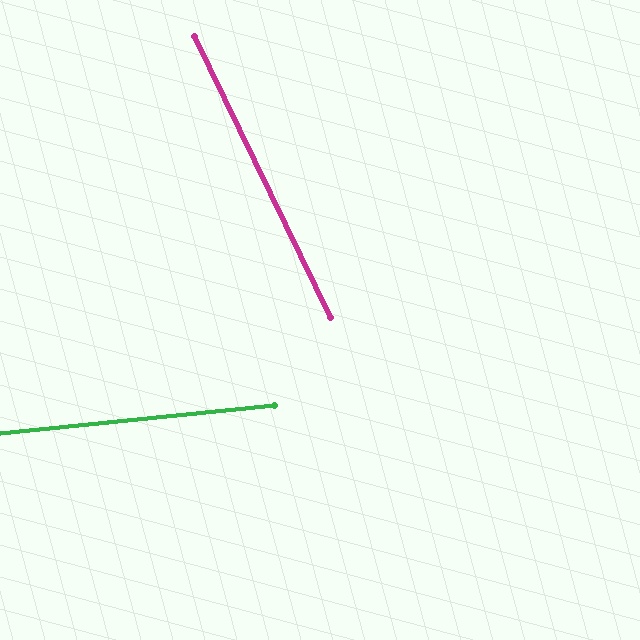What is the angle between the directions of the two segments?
Approximately 70 degrees.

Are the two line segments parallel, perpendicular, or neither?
Neither parallel nor perpendicular — they differ by about 70°.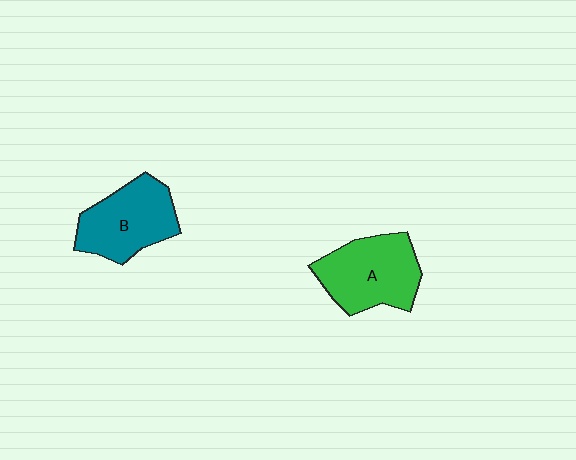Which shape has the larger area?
Shape A (green).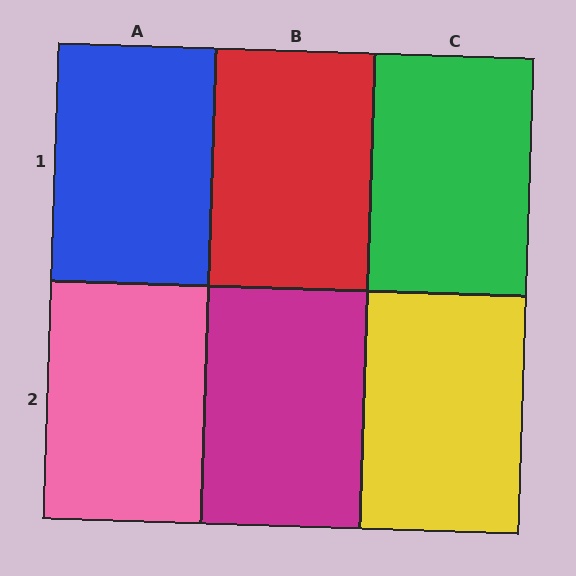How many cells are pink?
1 cell is pink.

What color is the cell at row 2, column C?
Yellow.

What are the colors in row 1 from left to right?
Blue, red, green.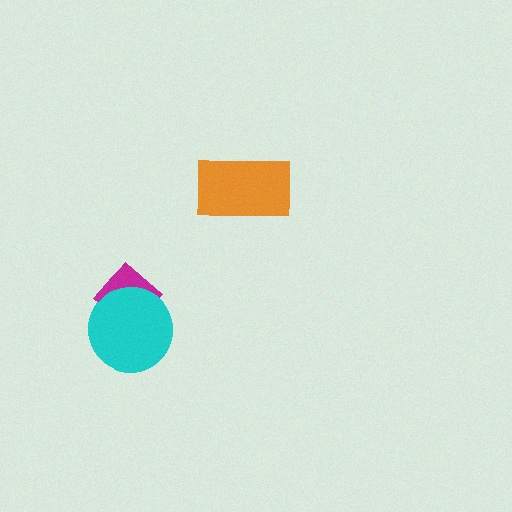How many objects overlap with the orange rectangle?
0 objects overlap with the orange rectangle.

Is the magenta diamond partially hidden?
Yes, it is partially covered by another shape.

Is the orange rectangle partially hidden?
No, no other shape covers it.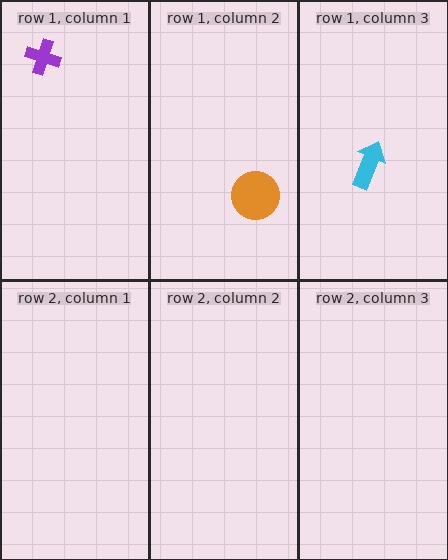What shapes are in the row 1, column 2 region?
The orange circle.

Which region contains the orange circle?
The row 1, column 2 region.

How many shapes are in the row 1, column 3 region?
1.